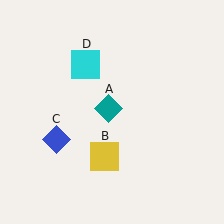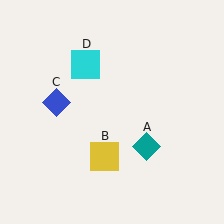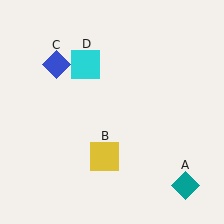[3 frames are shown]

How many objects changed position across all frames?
2 objects changed position: teal diamond (object A), blue diamond (object C).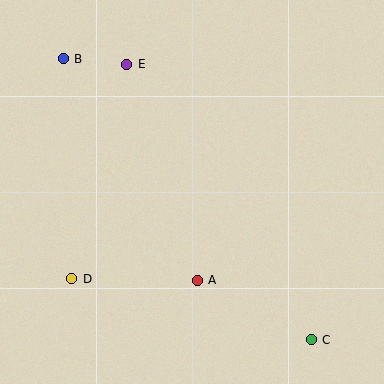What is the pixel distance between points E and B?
The distance between E and B is 64 pixels.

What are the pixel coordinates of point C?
Point C is at (311, 340).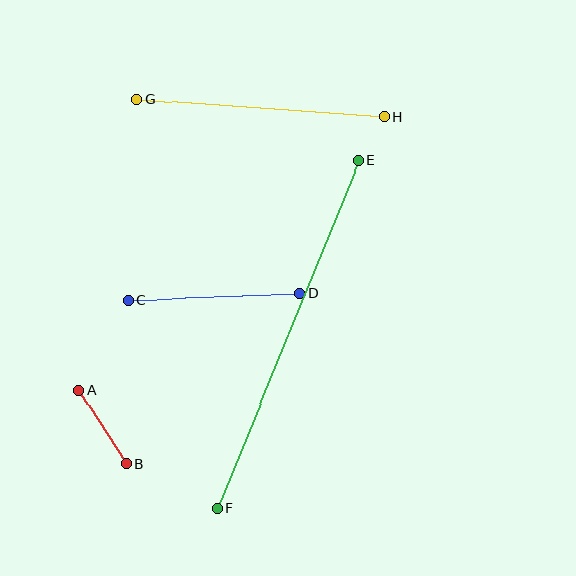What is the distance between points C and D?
The distance is approximately 171 pixels.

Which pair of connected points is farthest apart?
Points E and F are farthest apart.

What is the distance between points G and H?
The distance is approximately 248 pixels.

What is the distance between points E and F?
The distance is approximately 376 pixels.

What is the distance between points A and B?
The distance is approximately 87 pixels.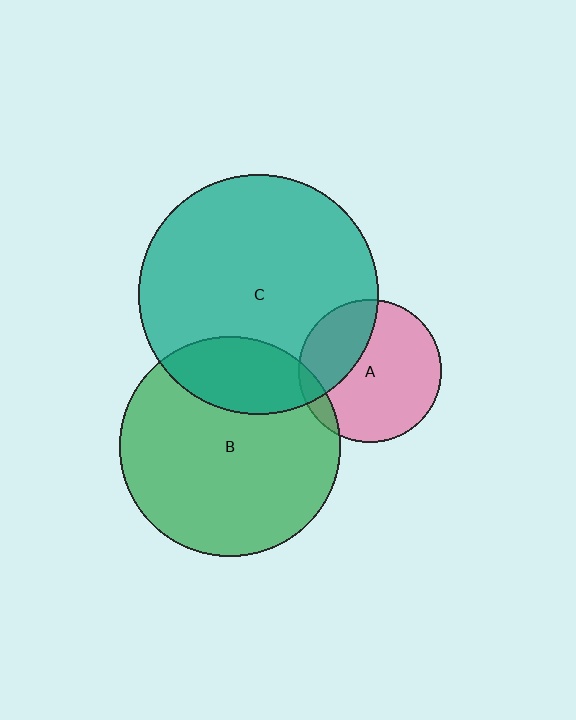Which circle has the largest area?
Circle C (teal).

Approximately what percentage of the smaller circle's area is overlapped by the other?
Approximately 10%.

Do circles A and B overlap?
Yes.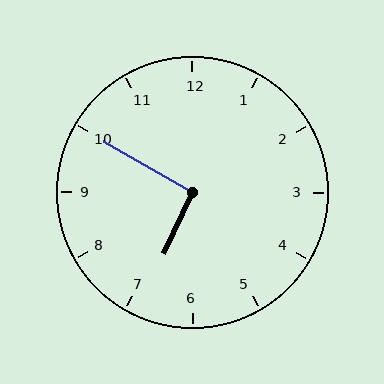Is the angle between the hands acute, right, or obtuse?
It is right.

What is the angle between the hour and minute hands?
Approximately 95 degrees.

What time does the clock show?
6:50.